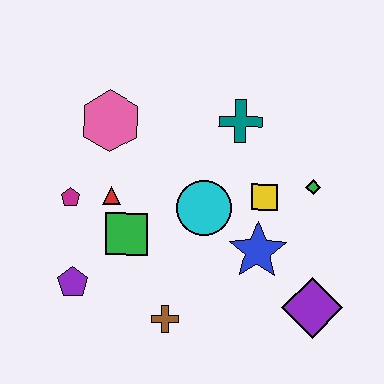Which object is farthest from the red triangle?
The purple diamond is farthest from the red triangle.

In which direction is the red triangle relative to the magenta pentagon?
The red triangle is to the right of the magenta pentagon.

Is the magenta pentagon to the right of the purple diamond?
No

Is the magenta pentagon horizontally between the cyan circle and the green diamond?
No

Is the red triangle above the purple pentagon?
Yes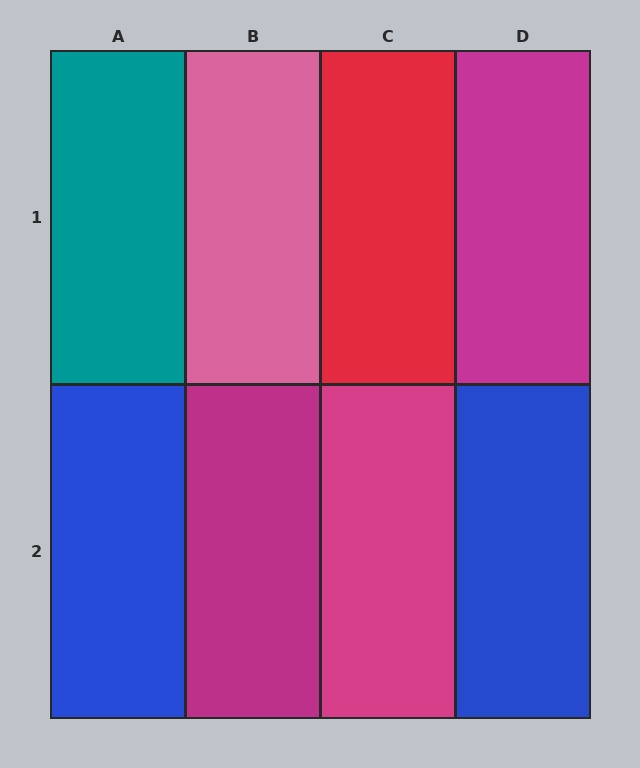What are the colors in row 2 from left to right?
Blue, magenta, magenta, blue.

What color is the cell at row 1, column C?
Red.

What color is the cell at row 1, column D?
Magenta.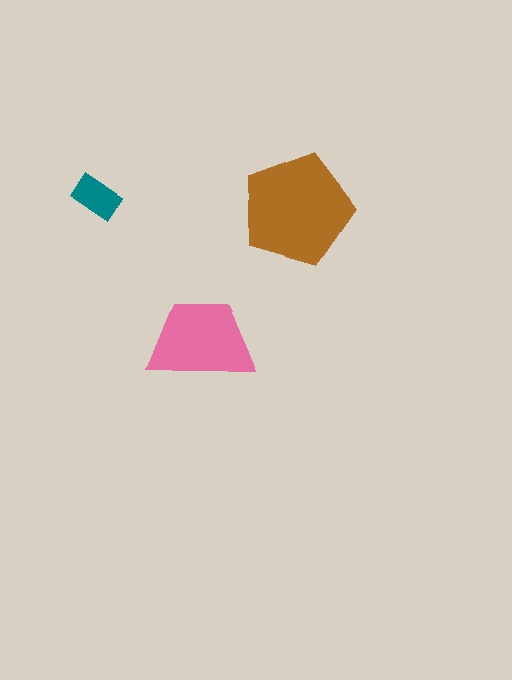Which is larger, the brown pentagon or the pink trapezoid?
The brown pentagon.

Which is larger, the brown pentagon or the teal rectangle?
The brown pentagon.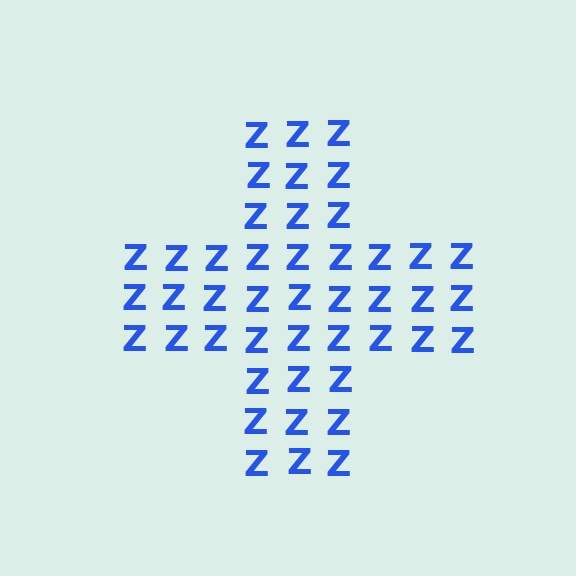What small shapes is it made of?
It is made of small letter Z's.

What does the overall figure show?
The overall figure shows a cross.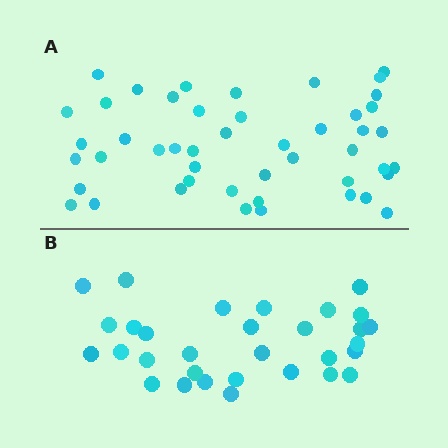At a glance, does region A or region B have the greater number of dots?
Region A (the top region) has more dots.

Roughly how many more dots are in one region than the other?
Region A has approximately 15 more dots than region B.